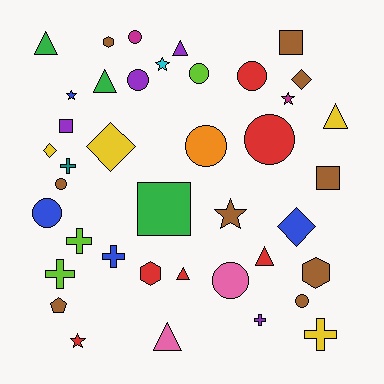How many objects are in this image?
There are 40 objects.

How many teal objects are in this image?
There is 1 teal object.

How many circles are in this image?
There are 10 circles.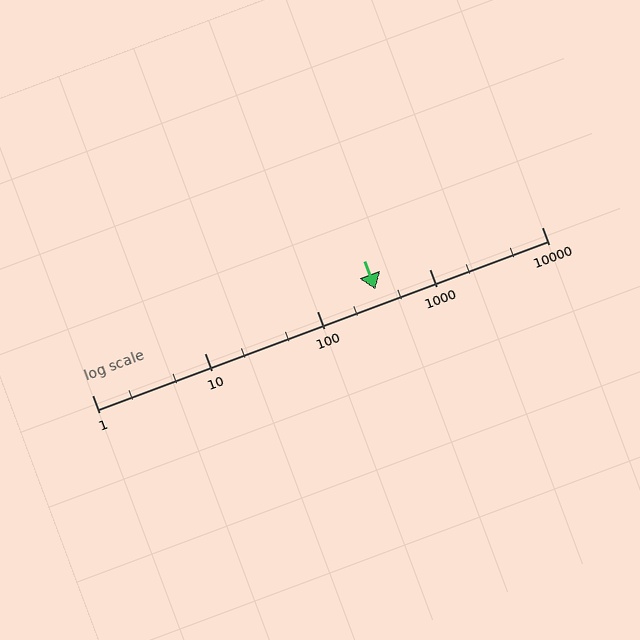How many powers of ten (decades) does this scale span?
The scale spans 4 decades, from 1 to 10000.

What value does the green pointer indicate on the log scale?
The pointer indicates approximately 330.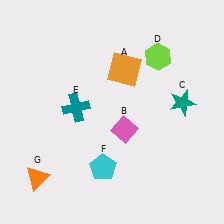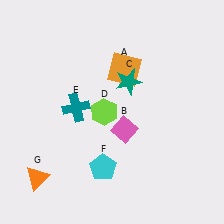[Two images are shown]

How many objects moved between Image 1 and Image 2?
2 objects moved between the two images.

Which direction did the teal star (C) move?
The teal star (C) moved left.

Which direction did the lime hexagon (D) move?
The lime hexagon (D) moved down.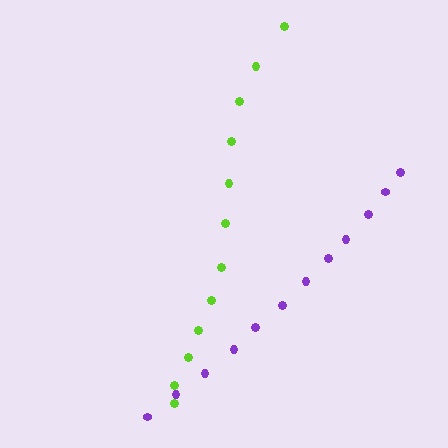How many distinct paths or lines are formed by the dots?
There are 2 distinct paths.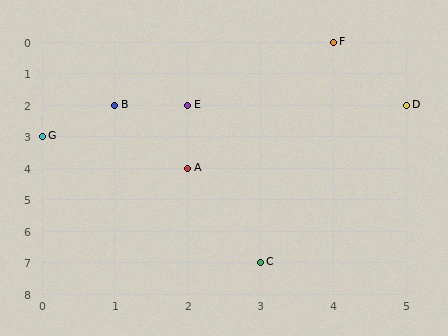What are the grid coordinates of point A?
Point A is at grid coordinates (2, 4).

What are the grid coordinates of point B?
Point B is at grid coordinates (1, 2).